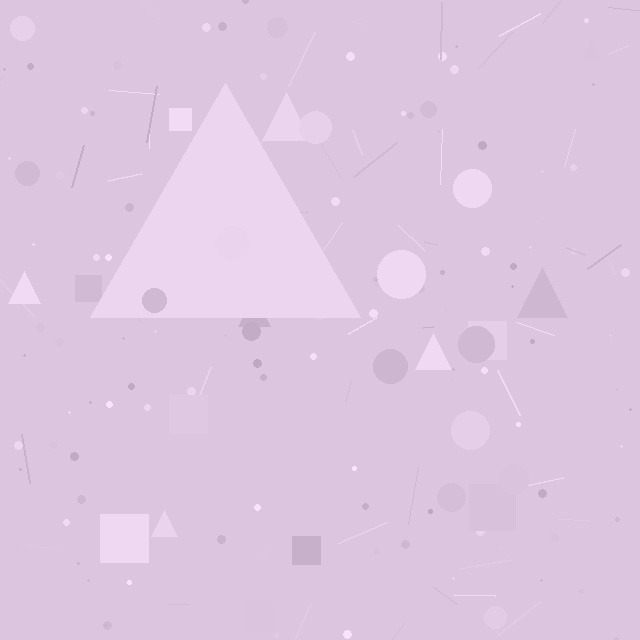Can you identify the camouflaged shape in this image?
The camouflaged shape is a triangle.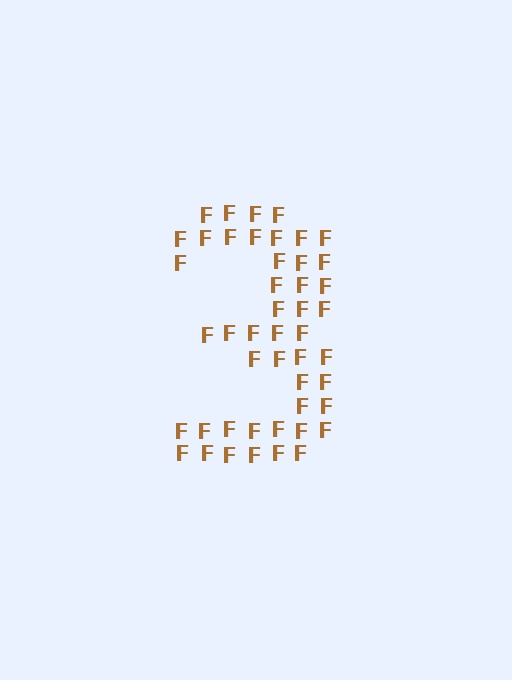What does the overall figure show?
The overall figure shows the digit 3.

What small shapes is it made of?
It is made of small letter F's.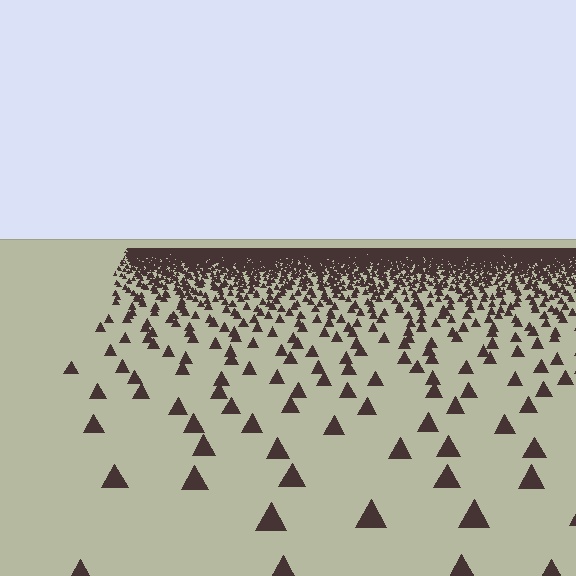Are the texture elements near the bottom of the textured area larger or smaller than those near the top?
Larger. Near the bottom, elements are closer to the viewer and appear at a bigger on-screen size.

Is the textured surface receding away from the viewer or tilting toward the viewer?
The surface is receding away from the viewer. Texture elements get smaller and denser toward the top.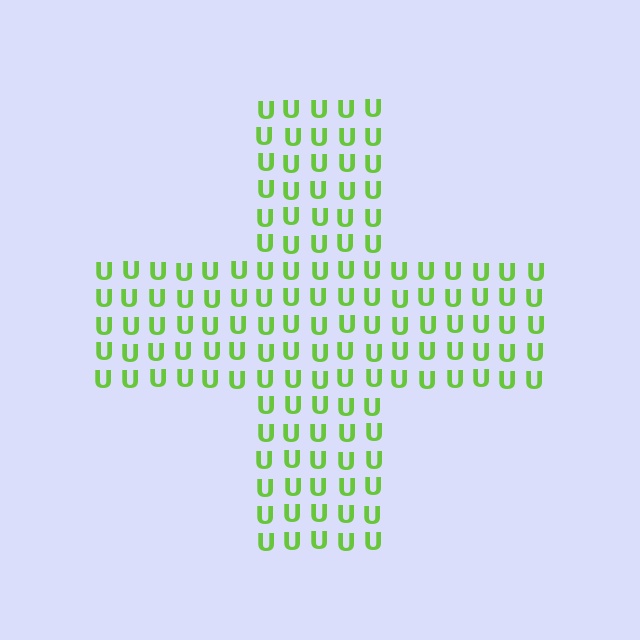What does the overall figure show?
The overall figure shows a cross.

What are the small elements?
The small elements are letter U's.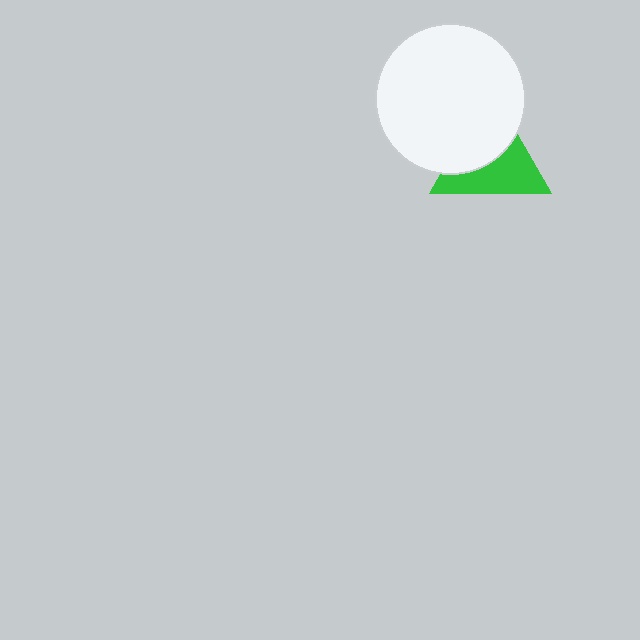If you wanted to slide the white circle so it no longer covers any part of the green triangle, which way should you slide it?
Slide it toward the upper-left — that is the most direct way to separate the two shapes.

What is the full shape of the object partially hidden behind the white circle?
The partially hidden object is a green triangle.